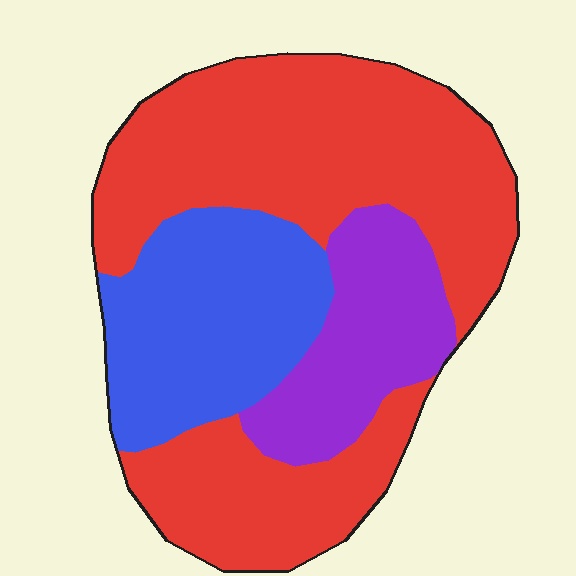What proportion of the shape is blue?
Blue takes up about one quarter (1/4) of the shape.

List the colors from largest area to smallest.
From largest to smallest: red, blue, purple.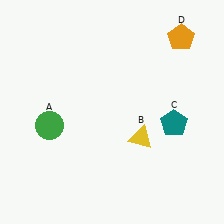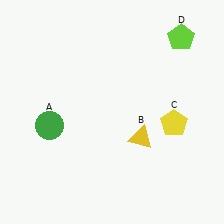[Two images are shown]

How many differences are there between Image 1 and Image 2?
There are 2 differences between the two images.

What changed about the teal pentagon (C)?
In Image 1, C is teal. In Image 2, it changed to yellow.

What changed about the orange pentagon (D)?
In Image 1, D is orange. In Image 2, it changed to lime.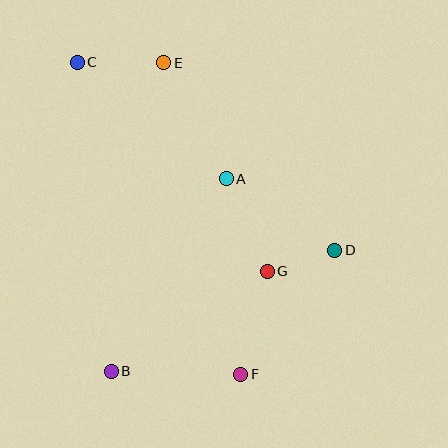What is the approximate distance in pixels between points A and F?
The distance between A and F is approximately 196 pixels.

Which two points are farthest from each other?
Points C and F are farthest from each other.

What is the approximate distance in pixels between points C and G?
The distance between C and G is approximately 283 pixels.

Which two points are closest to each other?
Points D and G are closest to each other.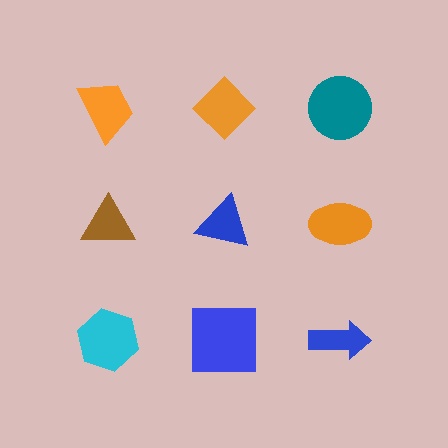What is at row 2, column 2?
A blue triangle.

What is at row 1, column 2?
An orange diamond.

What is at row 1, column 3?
A teal circle.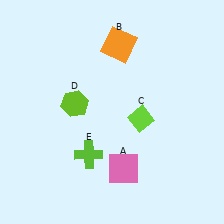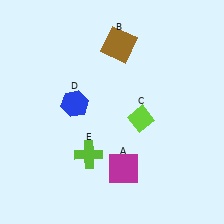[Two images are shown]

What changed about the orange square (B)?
In Image 1, B is orange. In Image 2, it changed to brown.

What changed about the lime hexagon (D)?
In Image 1, D is lime. In Image 2, it changed to blue.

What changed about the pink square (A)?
In Image 1, A is pink. In Image 2, it changed to magenta.